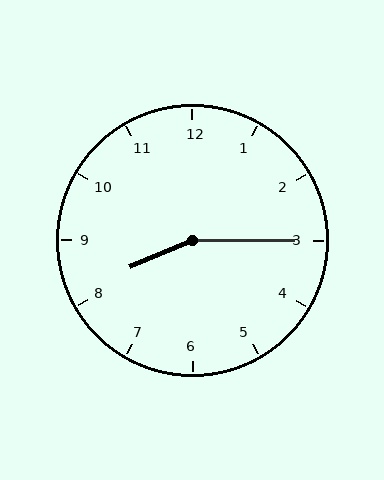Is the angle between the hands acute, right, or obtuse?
It is obtuse.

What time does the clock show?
8:15.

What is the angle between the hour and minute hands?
Approximately 158 degrees.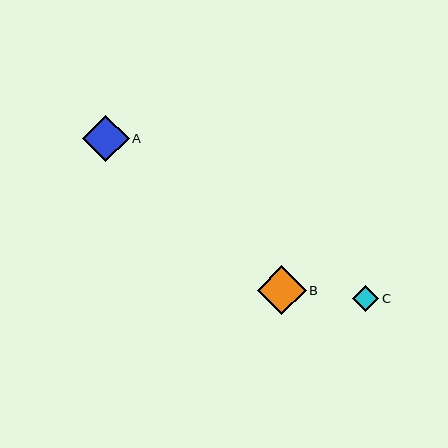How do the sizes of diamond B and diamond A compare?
Diamond B and diamond A are approximately the same size.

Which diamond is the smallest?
Diamond C is the smallest with a size of approximately 26 pixels.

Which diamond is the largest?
Diamond B is the largest with a size of approximately 49 pixels.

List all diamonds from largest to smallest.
From largest to smallest: B, A, C.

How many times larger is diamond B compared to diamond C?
Diamond B is approximately 1.9 times the size of diamond C.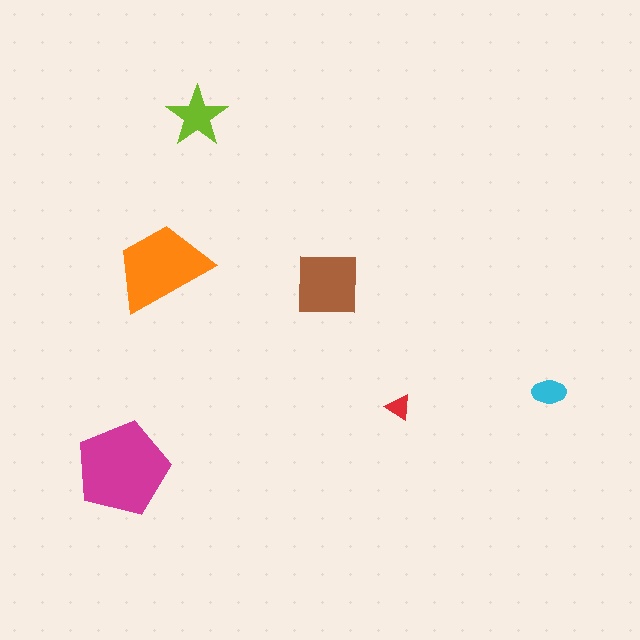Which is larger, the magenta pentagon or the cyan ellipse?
The magenta pentagon.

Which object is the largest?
The magenta pentagon.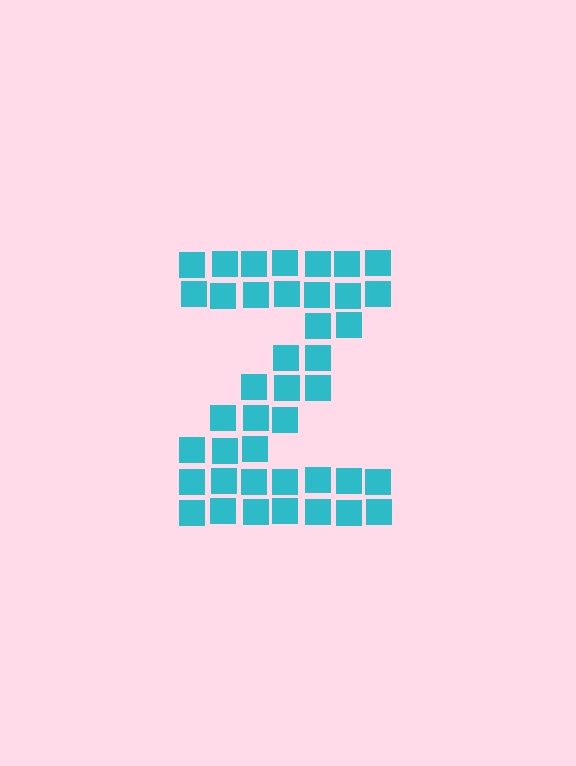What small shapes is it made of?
It is made of small squares.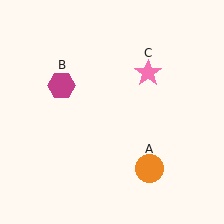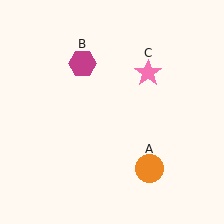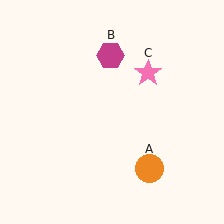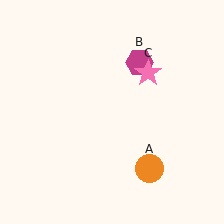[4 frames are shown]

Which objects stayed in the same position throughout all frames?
Orange circle (object A) and pink star (object C) remained stationary.